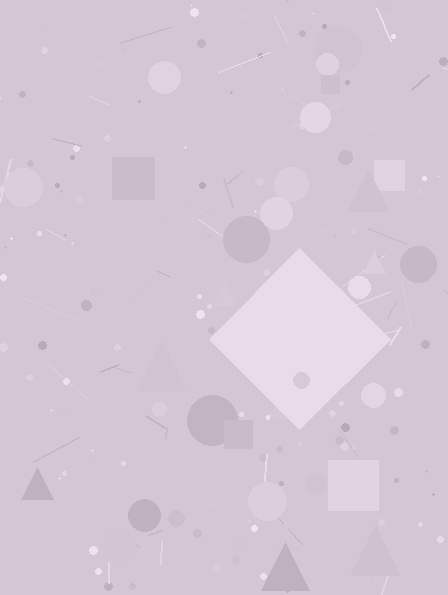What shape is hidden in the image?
A diamond is hidden in the image.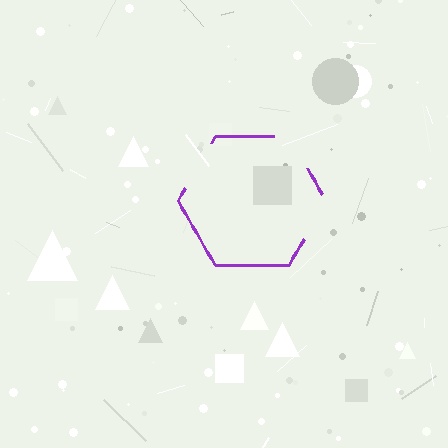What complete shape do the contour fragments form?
The contour fragments form a hexagon.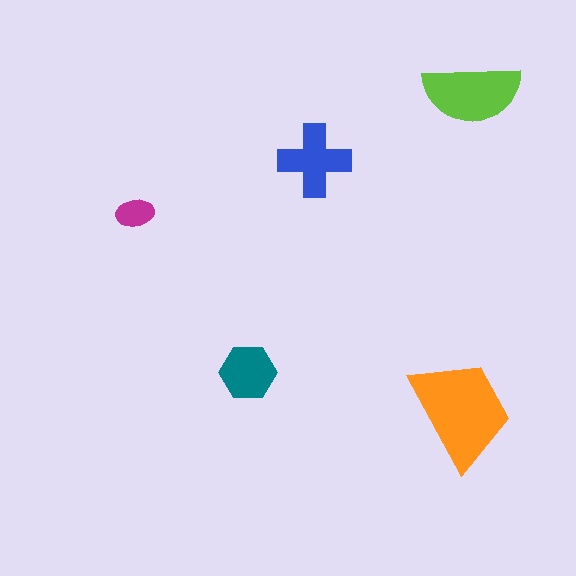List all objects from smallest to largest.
The magenta ellipse, the teal hexagon, the blue cross, the lime semicircle, the orange trapezoid.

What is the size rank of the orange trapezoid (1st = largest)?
1st.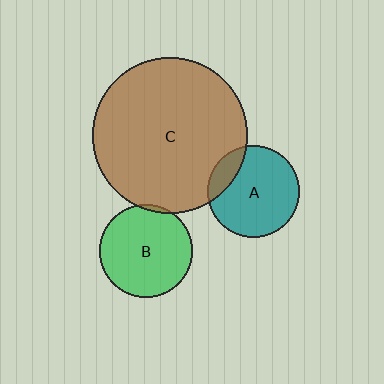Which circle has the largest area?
Circle C (brown).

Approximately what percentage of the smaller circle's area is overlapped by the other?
Approximately 15%.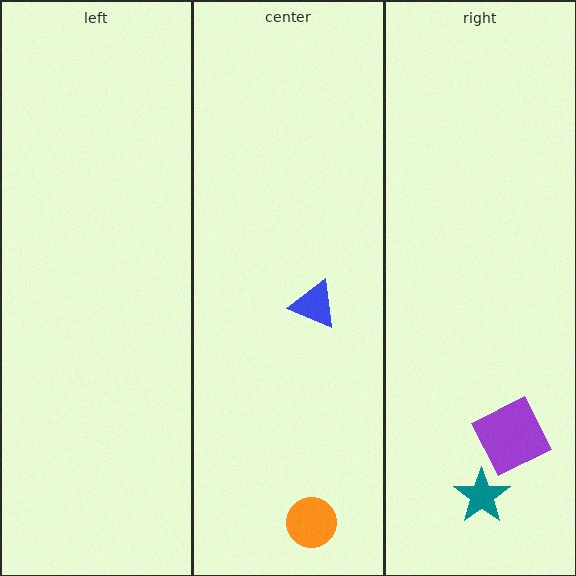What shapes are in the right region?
The teal star, the purple square.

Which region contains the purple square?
The right region.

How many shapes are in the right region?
2.